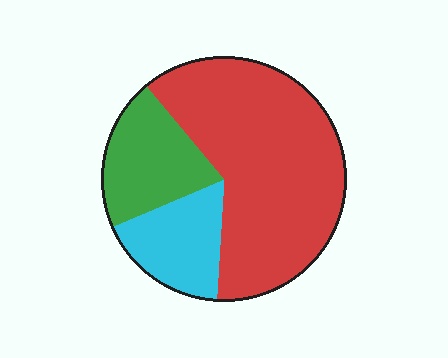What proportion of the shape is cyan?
Cyan takes up about one sixth (1/6) of the shape.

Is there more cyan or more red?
Red.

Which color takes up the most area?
Red, at roughly 60%.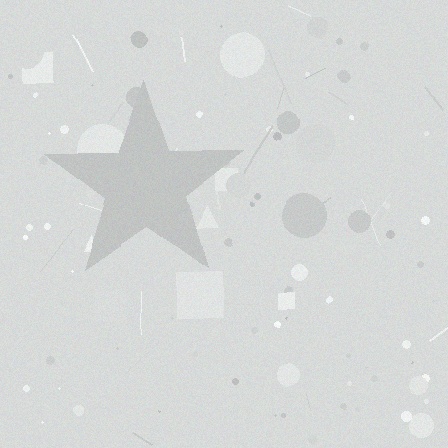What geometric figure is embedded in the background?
A star is embedded in the background.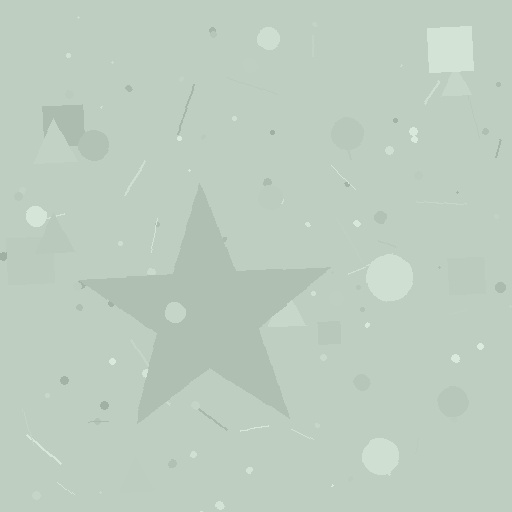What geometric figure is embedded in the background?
A star is embedded in the background.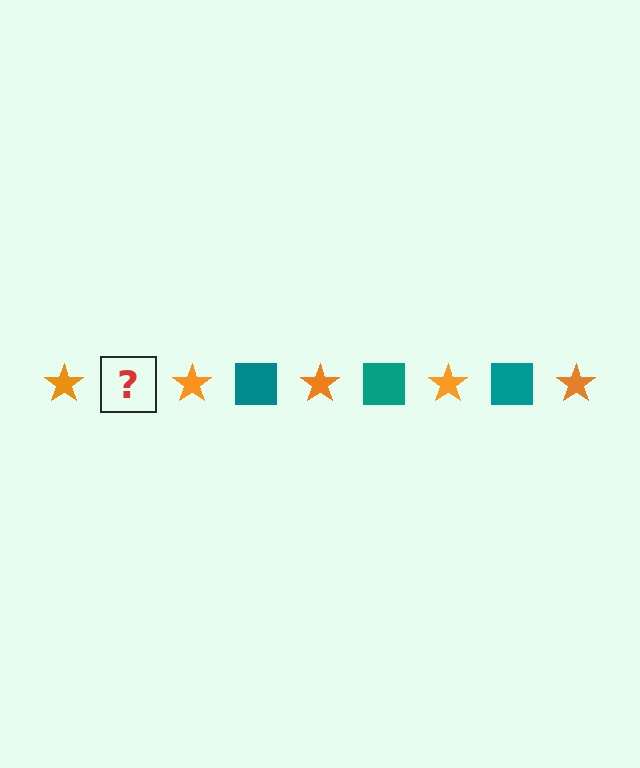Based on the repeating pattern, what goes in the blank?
The blank should be a teal square.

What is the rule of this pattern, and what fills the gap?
The rule is that the pattern alternates between orange star and teal square. The gap should be filled with a teal square.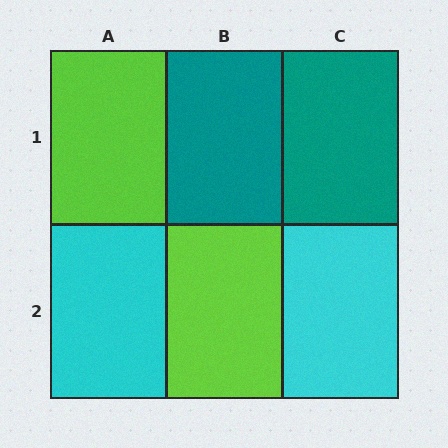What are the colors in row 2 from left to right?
Cyan, lime, cyan.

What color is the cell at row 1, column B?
Teal.